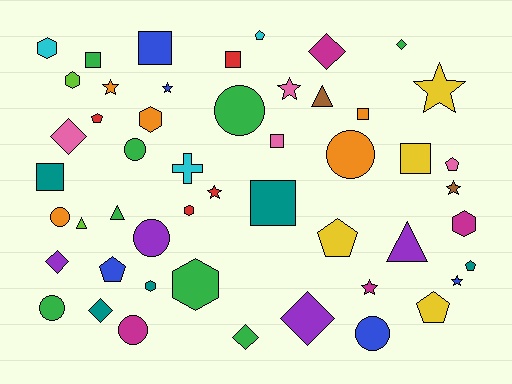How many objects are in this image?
There are 50 objects.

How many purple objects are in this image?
There are 4 purple objects.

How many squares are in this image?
There are 8 squares.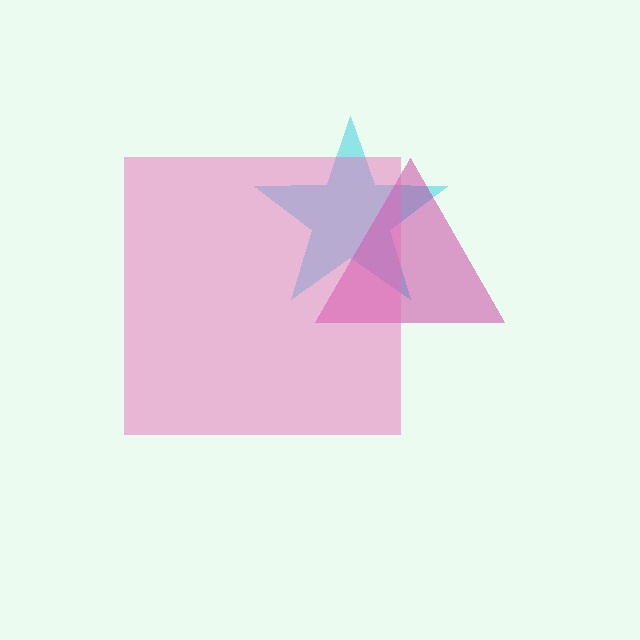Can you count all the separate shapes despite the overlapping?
Yes, there are 3 separate shapes.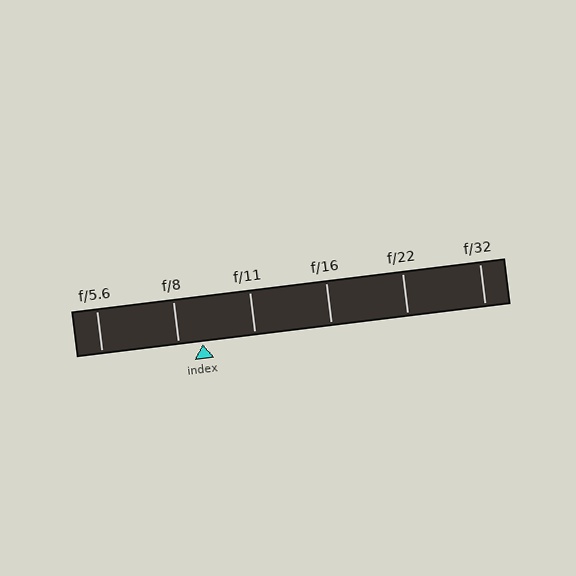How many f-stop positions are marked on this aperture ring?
There are 6 f-stop positions marked.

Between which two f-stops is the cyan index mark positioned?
The index mark is between f/8 and f/11.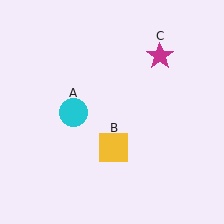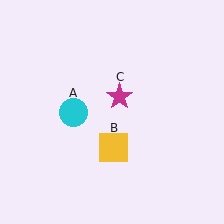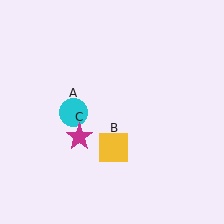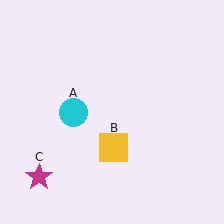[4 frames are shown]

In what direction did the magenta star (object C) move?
The magenta star (object C) moved down and to the left.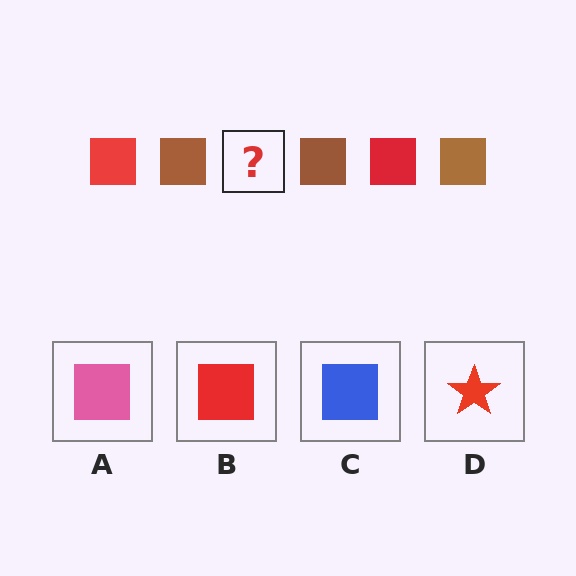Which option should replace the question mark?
Option B.